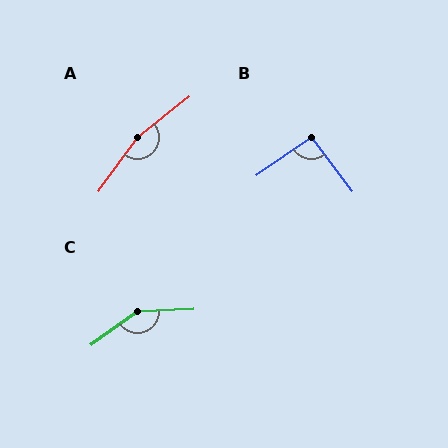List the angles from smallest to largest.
B (92°), C (147°), A (164°).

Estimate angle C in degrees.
Approximately 147 degrees.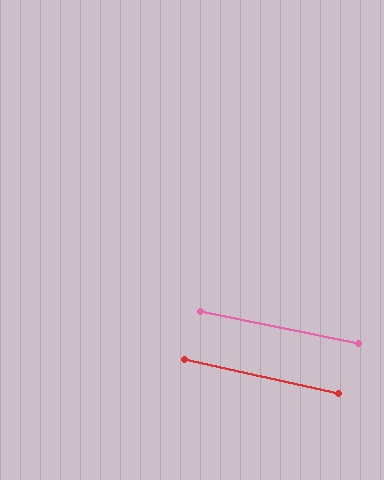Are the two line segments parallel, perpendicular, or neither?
Parallel — their directions differ by only 1.0°.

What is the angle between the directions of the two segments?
Approximately 1 degree.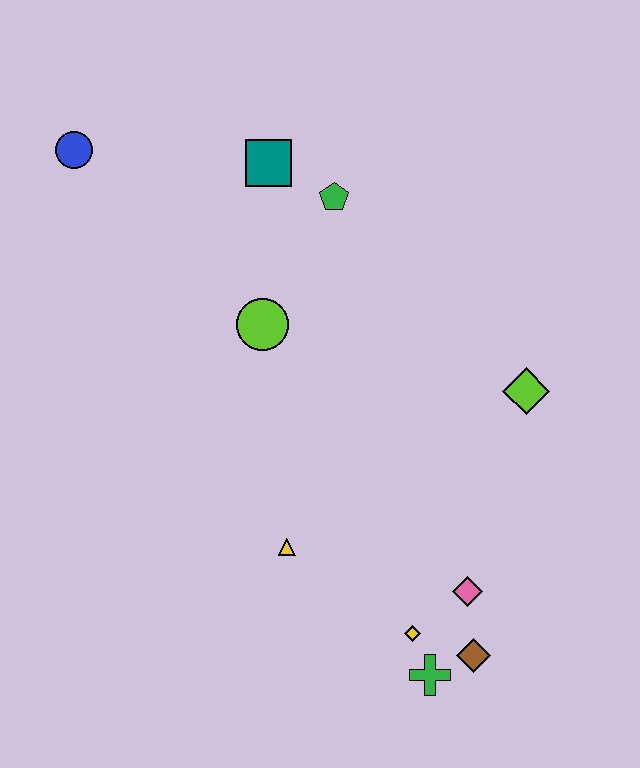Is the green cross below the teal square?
Yes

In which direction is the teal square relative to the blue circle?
The teal square is to the right of the blue circle.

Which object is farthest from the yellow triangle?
The blue circle is farthest from the yellow triangle.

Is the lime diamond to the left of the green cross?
No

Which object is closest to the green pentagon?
The teal square is closest to the green pentagon.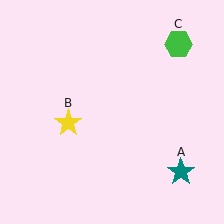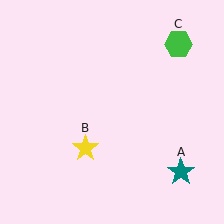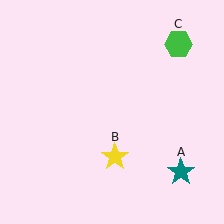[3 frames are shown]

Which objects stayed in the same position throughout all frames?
Teal star (object A) and green hexagon (object C) remained stationary.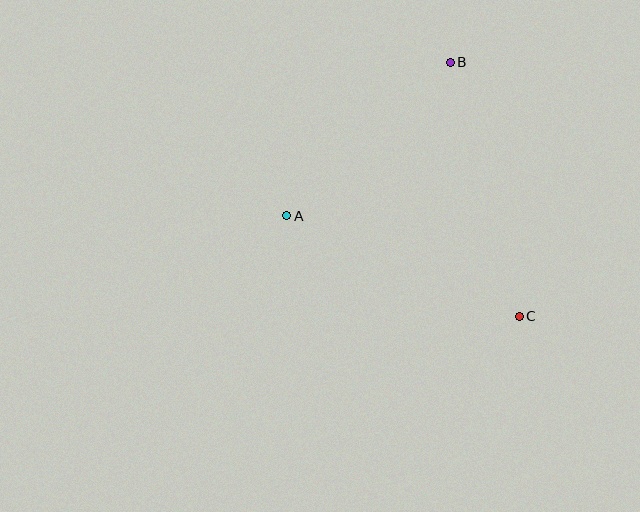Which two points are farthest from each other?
Points B and C are farthest from each other.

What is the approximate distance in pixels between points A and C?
The distance between A and C is approximately 253 pixels.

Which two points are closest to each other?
Points A and B are closest to each other.